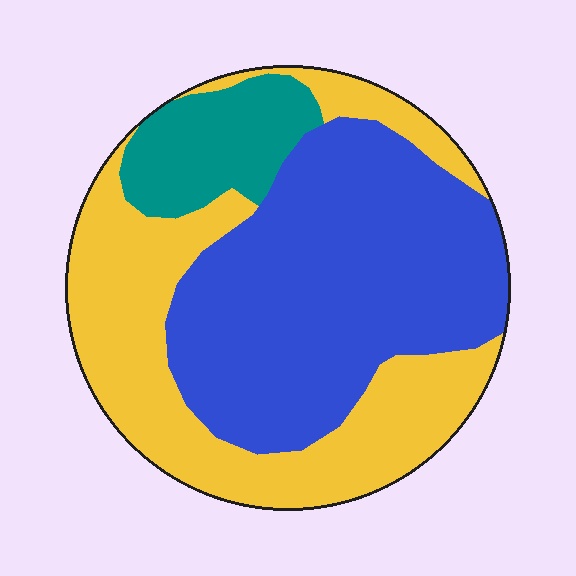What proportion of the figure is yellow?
Yellow covers roughly 40% of the figure.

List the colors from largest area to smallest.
From largest to smallest: blue, yellow, teal.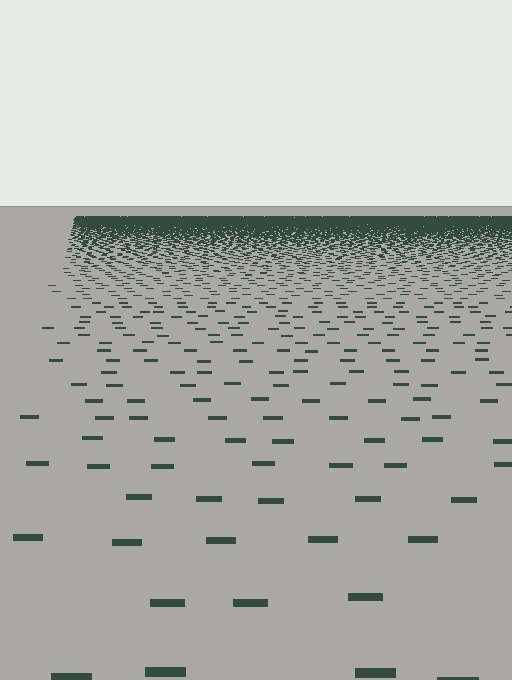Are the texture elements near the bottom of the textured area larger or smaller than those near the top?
Larger. Near the bottom, elements are closer to the viewer and appear at a bigger on-screen size.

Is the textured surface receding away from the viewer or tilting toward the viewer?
The surface is receding away from the viewer. Texture elements get smaller and denser toward the top.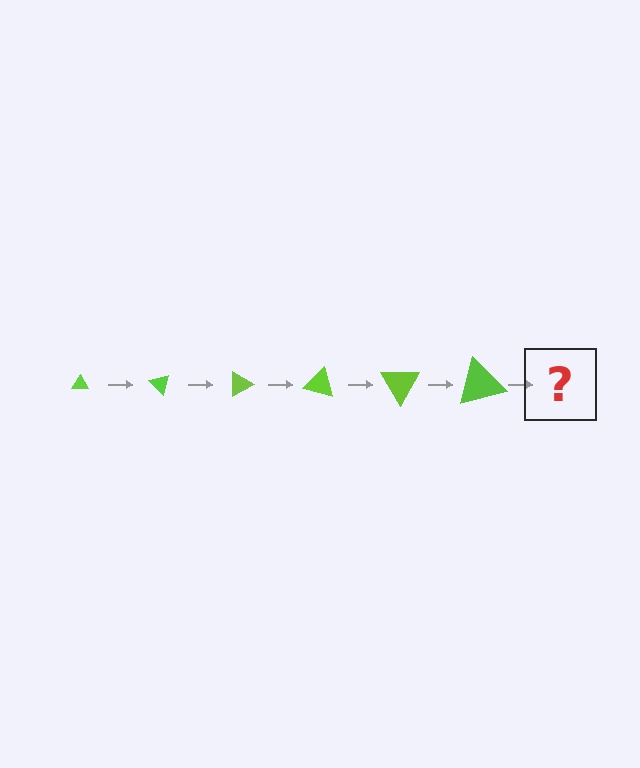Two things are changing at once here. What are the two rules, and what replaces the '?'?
The two rules are that the triangle grows larger each step and it rotates 45 degrees each step. The '?' should be a triangle, larger than the previous one and rotated 270 degrees from the start.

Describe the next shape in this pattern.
It should be a triangle, larger than the previous one and rotated 270 degrees from the start.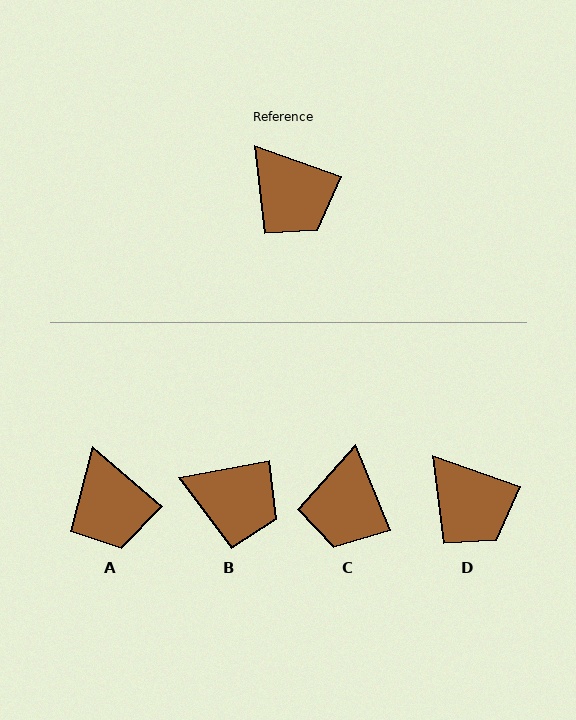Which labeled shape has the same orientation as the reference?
D.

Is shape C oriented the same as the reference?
No, it is off by about 49 degrees.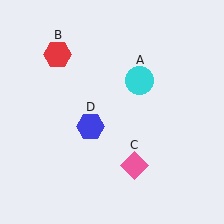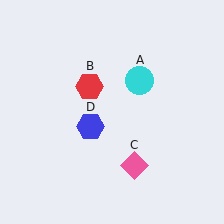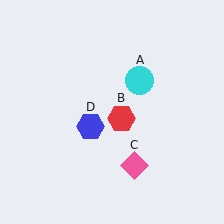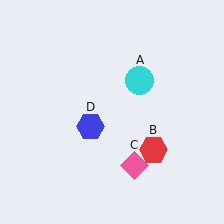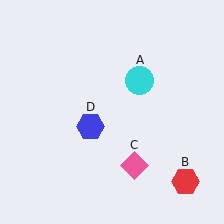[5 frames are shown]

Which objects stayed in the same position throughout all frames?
Cyan circle (object A) and pink diamond (object C) and blue hexagon (object D) remained stationary.